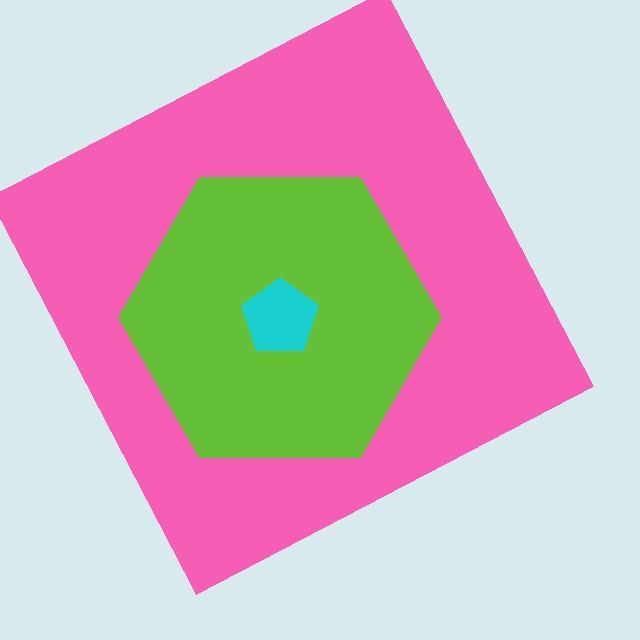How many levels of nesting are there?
3.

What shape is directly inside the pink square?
The lime hexagon.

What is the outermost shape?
The pink square.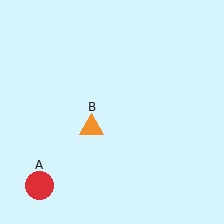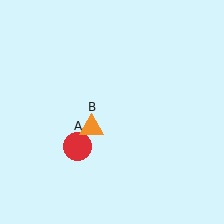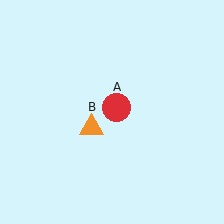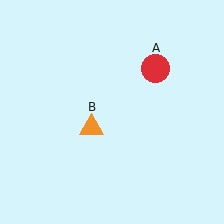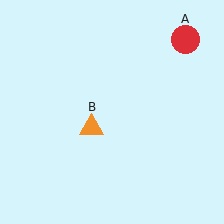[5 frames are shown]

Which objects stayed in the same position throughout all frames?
Orange triangle (object B) remained stationary.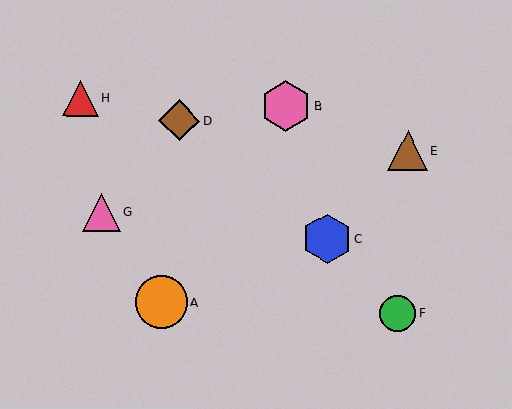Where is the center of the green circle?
The center of the green circle is at (398, 314).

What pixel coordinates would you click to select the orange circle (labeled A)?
Click at (162, 302) to select the orange circle A.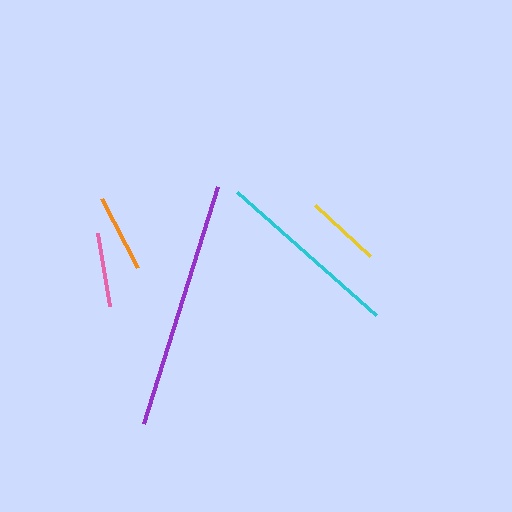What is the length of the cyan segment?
The cyan segment is approximately 186 pixels long.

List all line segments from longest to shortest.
From longest to shortest: purple, cyan, orange, yellow, pink.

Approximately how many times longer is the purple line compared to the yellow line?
The purple line is approximately 3.3 times the length of the yellow line.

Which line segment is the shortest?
The pink line is the shortest at approximately 74 pixels.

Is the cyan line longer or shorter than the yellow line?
The cyan line is longer than the yellow line.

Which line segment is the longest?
The purple line is the longest at approximately 248 pixels.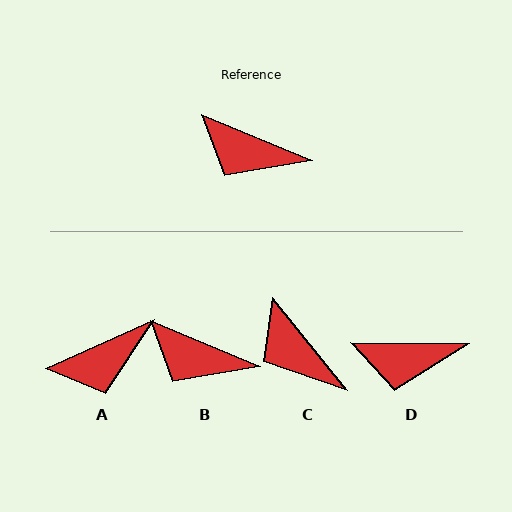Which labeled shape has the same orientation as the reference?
B.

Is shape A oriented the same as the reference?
No, it is off by about 47 degrees.